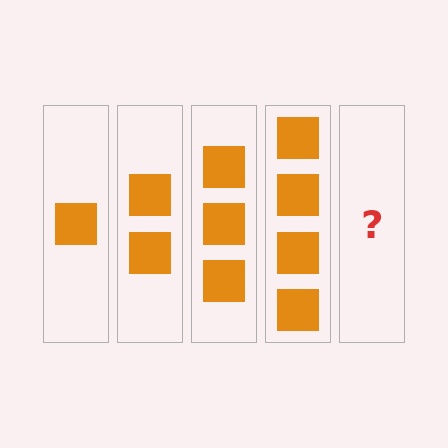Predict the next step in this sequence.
The next step is 5 squares.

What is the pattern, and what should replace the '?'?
The pattern is that each step adds one more square. The '?' should be 5 squares.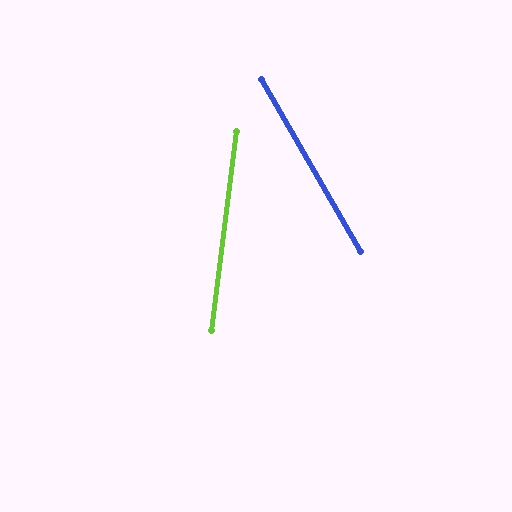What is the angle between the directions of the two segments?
Approximately 37 degrees.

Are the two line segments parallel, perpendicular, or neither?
Neither parallel nor perpendicular — they differ by about 37°.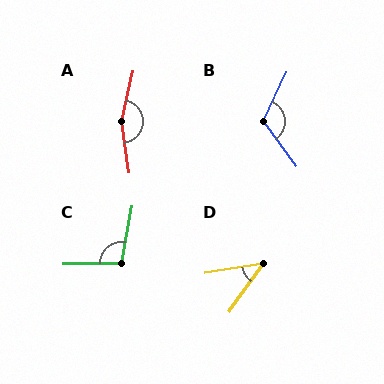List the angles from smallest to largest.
D (46°), C (101°), B (119°), A (159°).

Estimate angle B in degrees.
Approximately 119 degrees.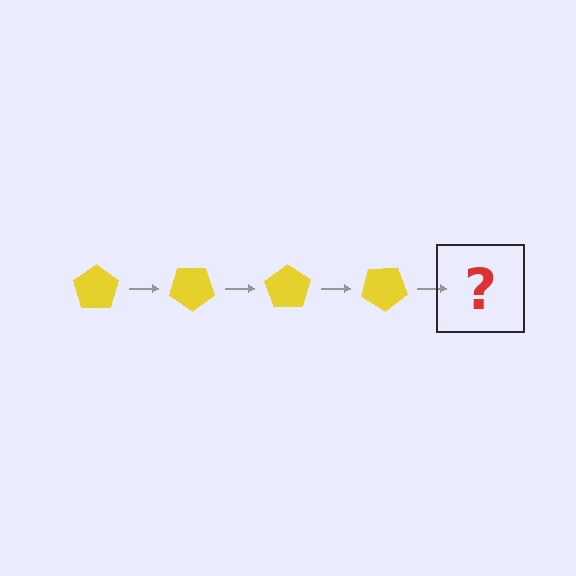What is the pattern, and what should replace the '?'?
The pattern is that the pentagon rotates 35 degrees each step. The '?' should be a yellow pentagon rotated 140 degrees.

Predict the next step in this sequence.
The next step is a yellow pentagon rotated 140 degrees.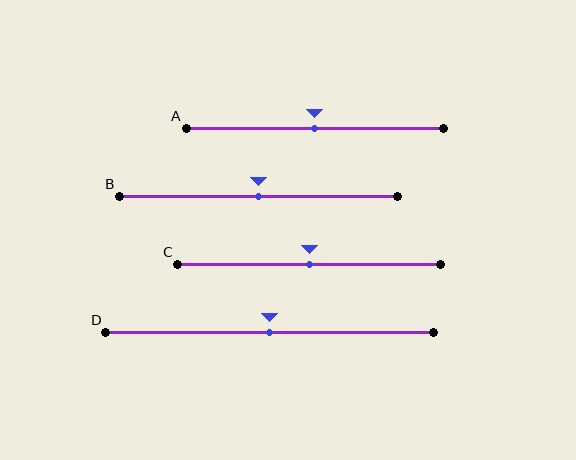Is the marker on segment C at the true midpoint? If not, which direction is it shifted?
Yes, the marker on segment C is at the true midpoint.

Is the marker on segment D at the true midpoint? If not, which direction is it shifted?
Yes, the marker on segment D is at the true midpoint.